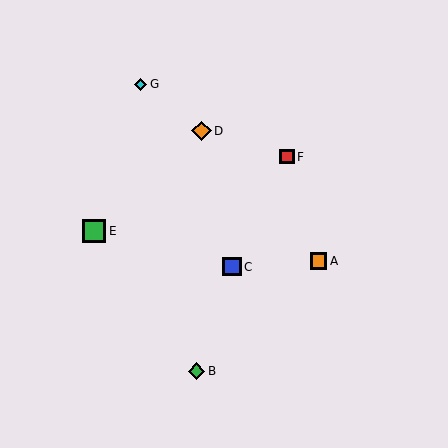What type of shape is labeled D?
Shape D is an orange diamond.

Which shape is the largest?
The green square (labeled E) is the largest.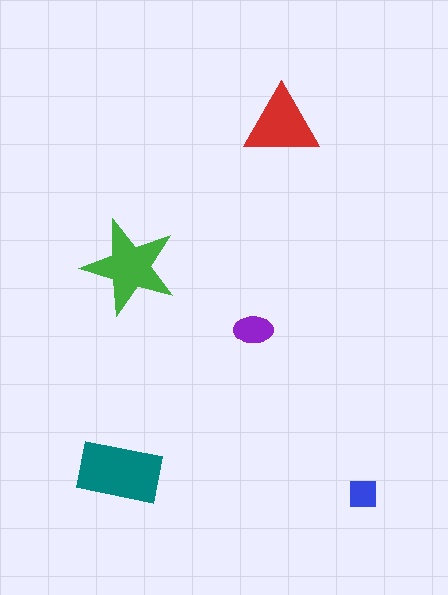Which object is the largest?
The teal rectangle.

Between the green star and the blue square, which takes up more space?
The green star.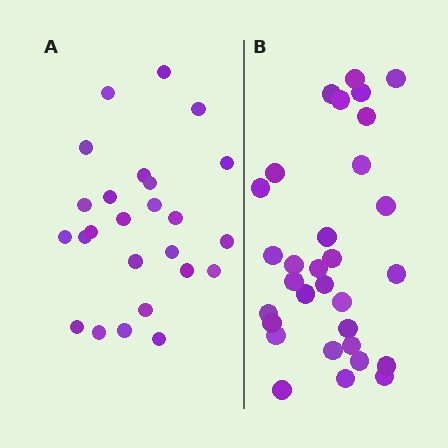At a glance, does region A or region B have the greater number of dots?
Region B (the right region) has more dots.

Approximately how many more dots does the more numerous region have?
Region B has about 6 more dots than region A.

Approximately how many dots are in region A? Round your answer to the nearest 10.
About 20 dots. (The exact count is 25, which rounds to 20.)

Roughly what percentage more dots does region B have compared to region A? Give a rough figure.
About 25% more.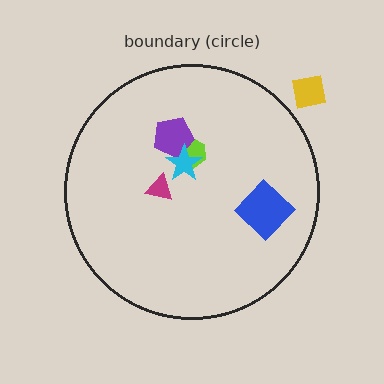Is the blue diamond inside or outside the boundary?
Inside.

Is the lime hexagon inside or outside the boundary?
Inside.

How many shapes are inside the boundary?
5 inside, 1 outside.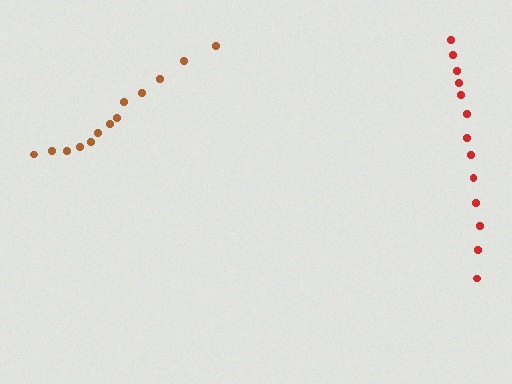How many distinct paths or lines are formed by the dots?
There are 2 distinct paths.